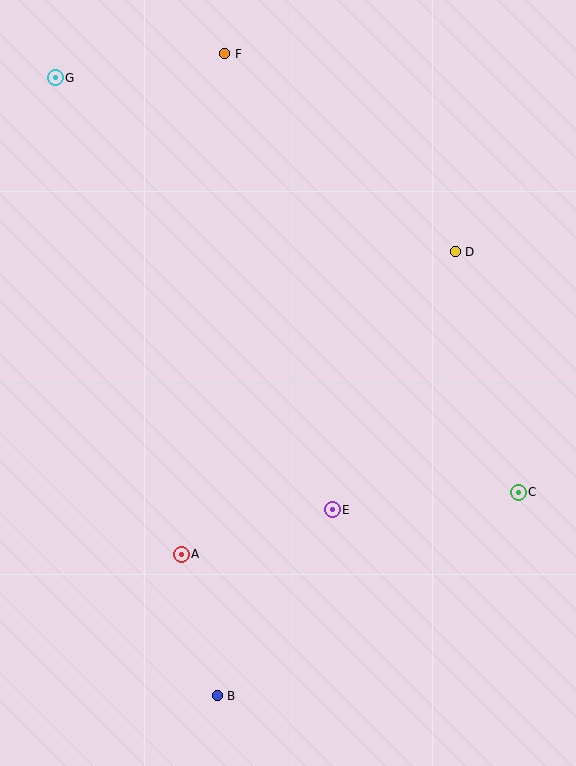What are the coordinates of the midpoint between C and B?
The midpoint between C and B is at (368, 594).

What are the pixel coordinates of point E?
Point E is at (332, 510).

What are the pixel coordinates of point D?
Point D is at (455, 252).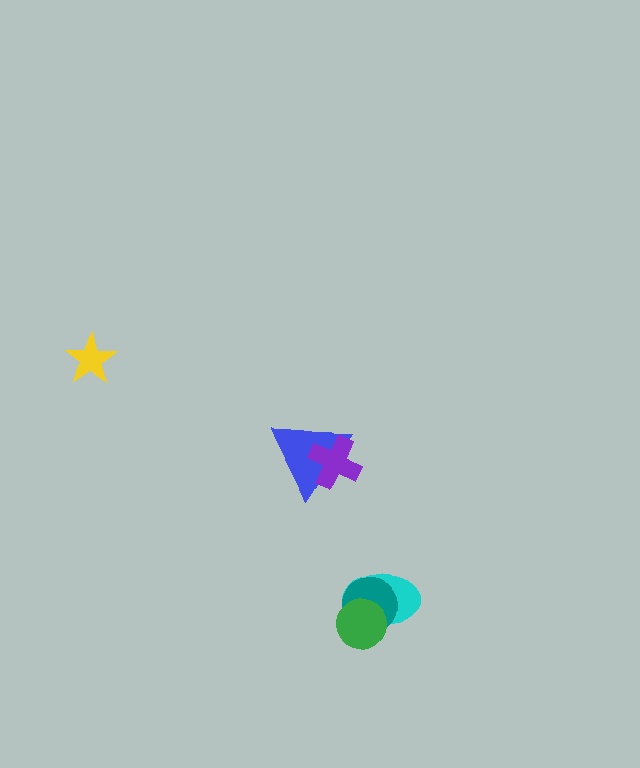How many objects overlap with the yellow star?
0 objects overlap with the yellow star.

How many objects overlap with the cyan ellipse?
2 objects overlap with the cyan ellipse.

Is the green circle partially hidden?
No, no other shape covers it.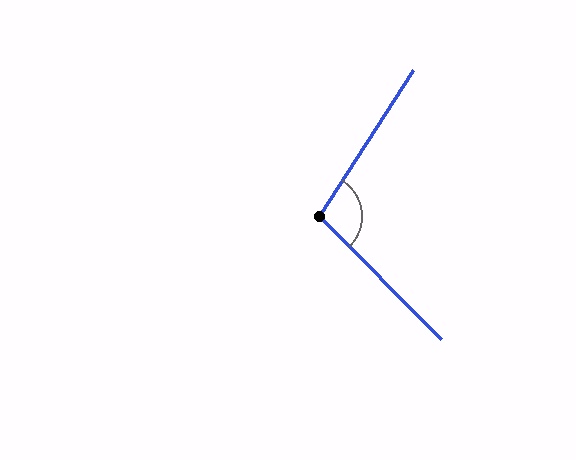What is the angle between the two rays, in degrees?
Approximately 102 degrees.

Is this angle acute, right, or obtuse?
It is obtuse.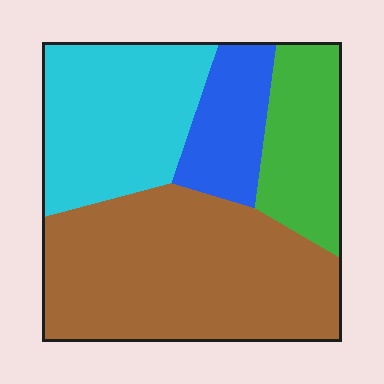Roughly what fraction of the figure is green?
Green takes up less than a quarter of the figure.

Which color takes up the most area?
Brown, at roughly 45%.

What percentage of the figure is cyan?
Cyan takes up between a sixth and a third of the figure.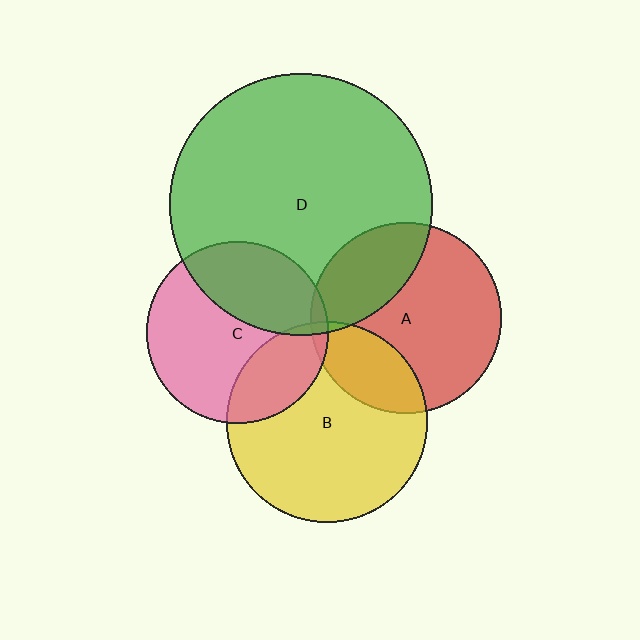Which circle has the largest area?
Circle D (green).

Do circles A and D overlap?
Yes.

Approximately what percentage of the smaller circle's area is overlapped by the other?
Approximately 30%.